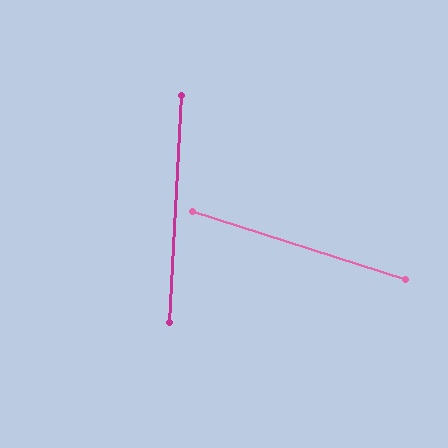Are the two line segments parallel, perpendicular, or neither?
Neither parallel nor perpendicular — they differ by about 75°.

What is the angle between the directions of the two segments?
Approximately 75 degrees.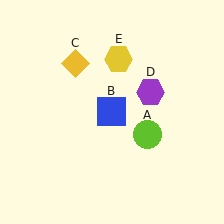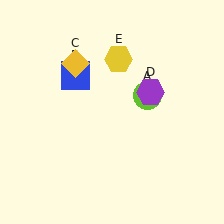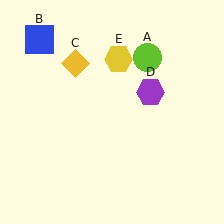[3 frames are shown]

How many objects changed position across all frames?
2 objects changed position: lime circle (object A), blue square (object B).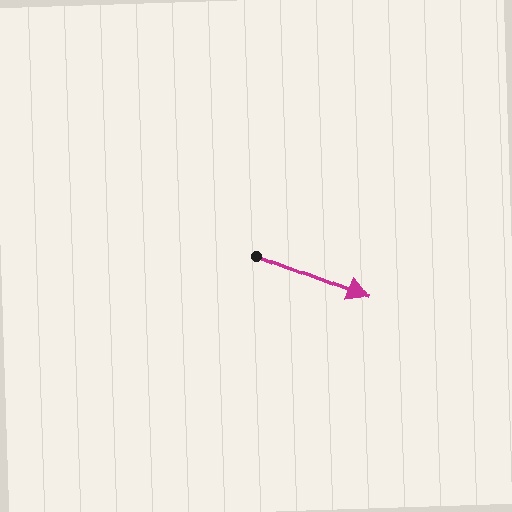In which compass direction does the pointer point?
East.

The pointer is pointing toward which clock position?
Roughly 4 o'clock.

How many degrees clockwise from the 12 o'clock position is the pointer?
Approximately 111 degrees.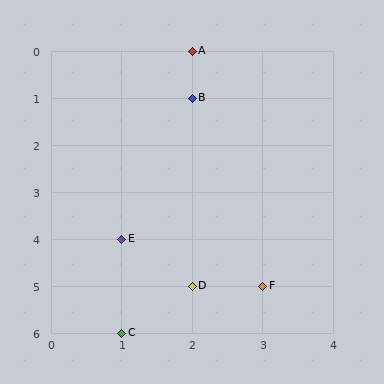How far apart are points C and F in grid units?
Points C and F are 2 columns and 1 row apart (about 2.2 grid units diagonally).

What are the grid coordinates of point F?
Point F is at grid coordinates (3, 5).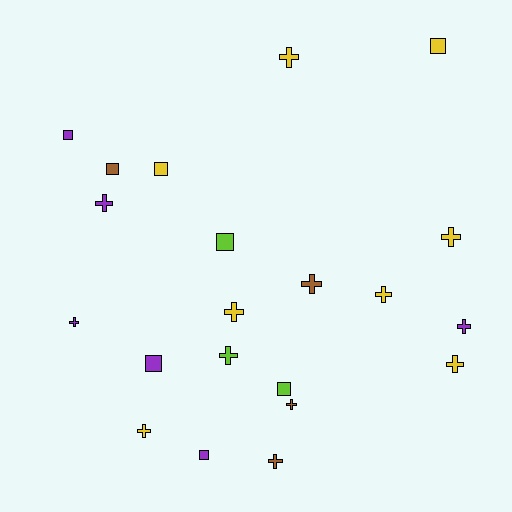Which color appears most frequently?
Yellow, with 8 objects.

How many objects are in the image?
There are 21 objects.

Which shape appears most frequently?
Cross, with 13 objects.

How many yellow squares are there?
There are 2 yellow squares.